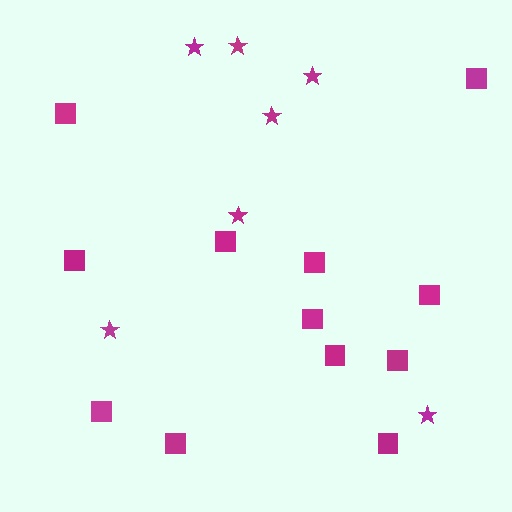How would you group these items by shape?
There are 2 groups: one group of stars (7) and one group of squares (12).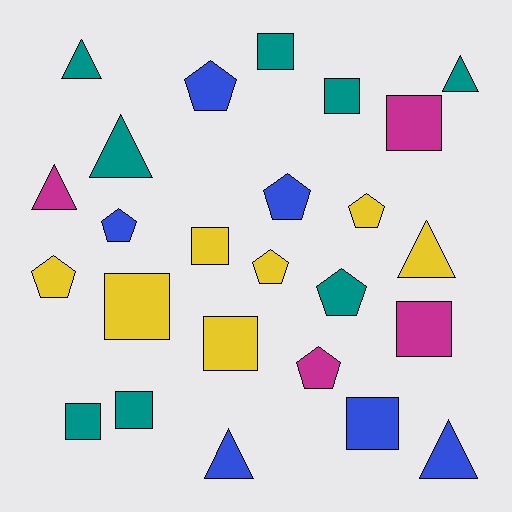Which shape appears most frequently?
Square, with 10 objects.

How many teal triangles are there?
There are 3 teal triangles.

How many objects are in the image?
There are 25 objects.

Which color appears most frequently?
Teal, with 8 objects.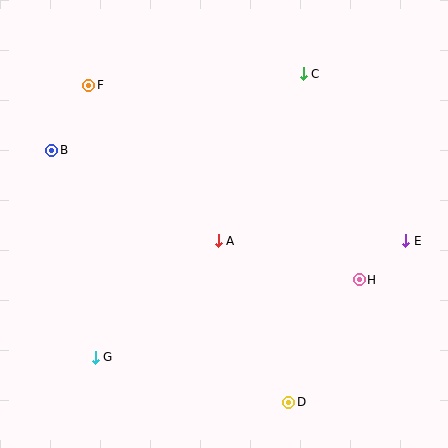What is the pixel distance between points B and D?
The distance between B and D is 346 pixels.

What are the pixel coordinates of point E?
Point E is at (406, 241).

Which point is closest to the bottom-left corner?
Point G is closest to the bottom-left corner.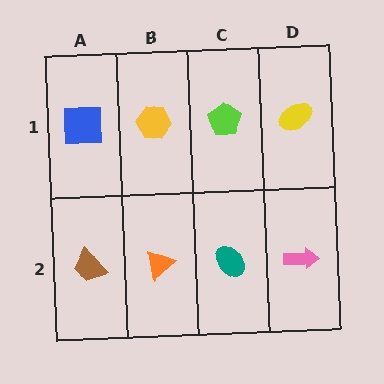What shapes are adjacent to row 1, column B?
An orange triangle (row 2, column B), a blue square (row 1, column A), a lime pentagon (row 1, column C).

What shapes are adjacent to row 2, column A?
A blue square (row 1, column A), an orange triangle (row 2, column B).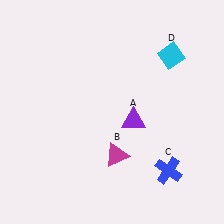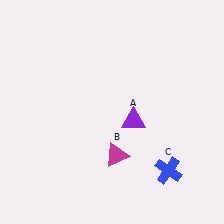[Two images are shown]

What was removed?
The cyan diamond (D) was removed in Image 2.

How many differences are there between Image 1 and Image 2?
There is 1 difference between the two images.